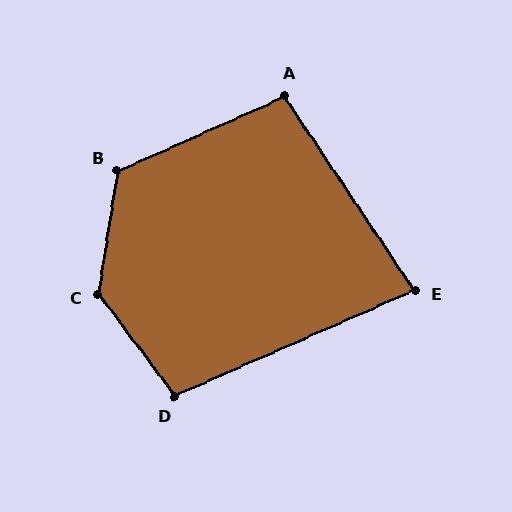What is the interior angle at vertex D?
Approximately 103 degrees (obtuse).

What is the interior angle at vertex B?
Approximately 123 degrees (obtuse).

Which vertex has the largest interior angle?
C, at approximately 134 degrees.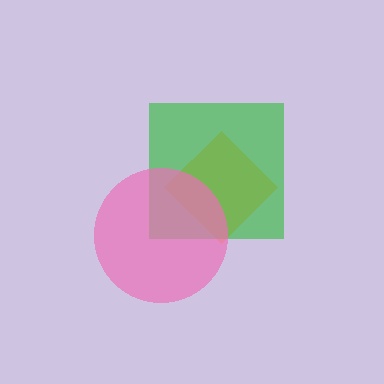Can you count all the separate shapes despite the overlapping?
Yes, there are 3 separate shapes.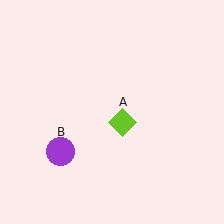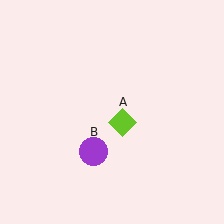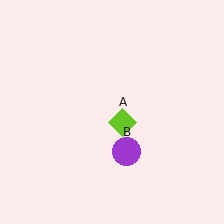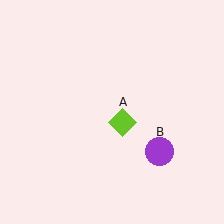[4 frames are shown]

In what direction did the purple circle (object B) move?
The purple circle (object B) moved right.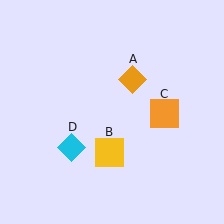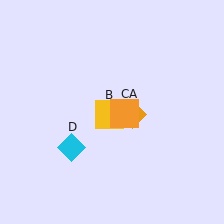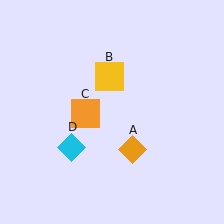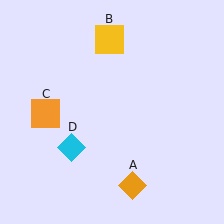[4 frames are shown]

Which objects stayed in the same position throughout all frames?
Cyan diamond (object D) remained stationary.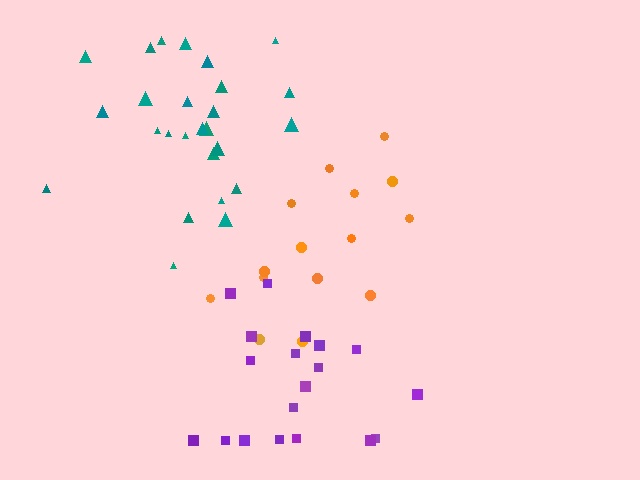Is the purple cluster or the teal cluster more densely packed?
Teal.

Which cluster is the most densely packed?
Teal.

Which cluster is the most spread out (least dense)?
Orange.